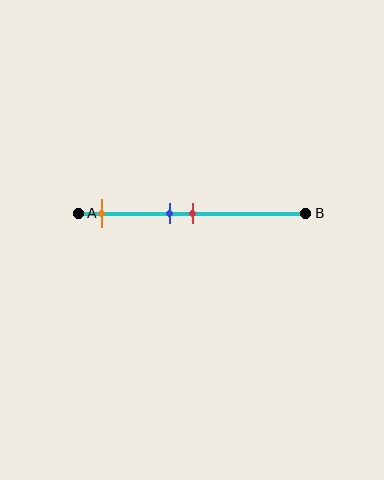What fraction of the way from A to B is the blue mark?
The blue mark is approximately 40% (0.4) of the way from A to B.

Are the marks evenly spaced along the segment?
No, the marks are not evenly spaced.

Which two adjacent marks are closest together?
The blue and red marks are the closest adjacent pair.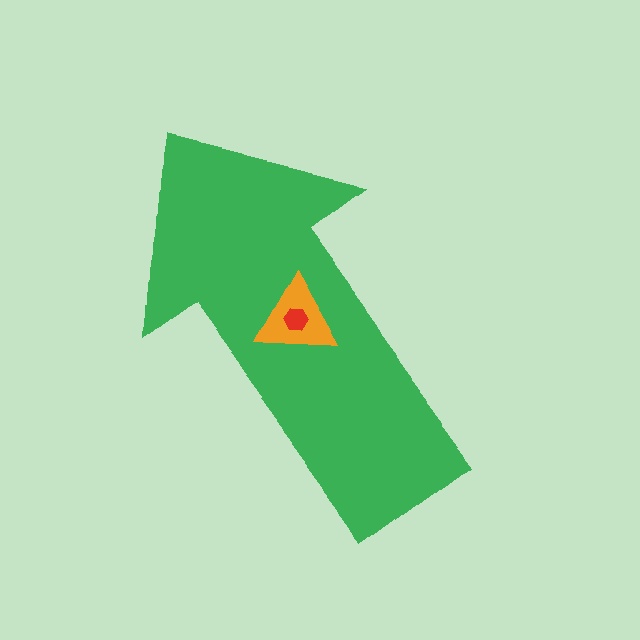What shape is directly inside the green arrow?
The orange triangle.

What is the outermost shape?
The green arrow.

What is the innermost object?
The red hexagon.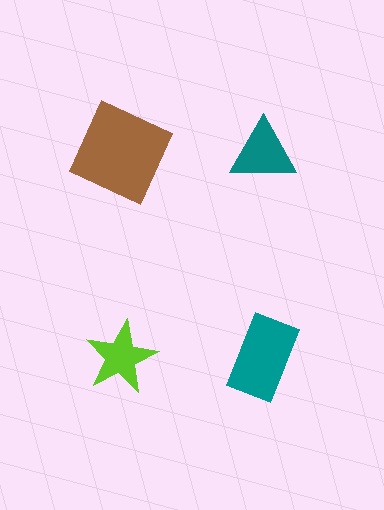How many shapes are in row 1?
2 shapes.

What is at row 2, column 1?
A lime star.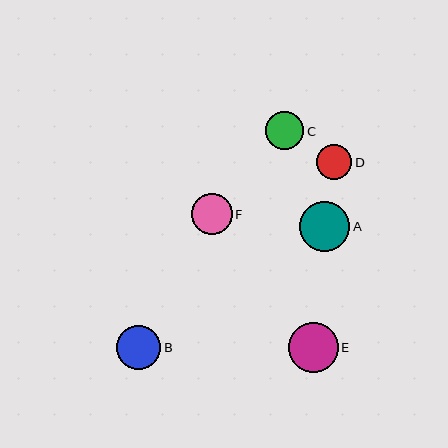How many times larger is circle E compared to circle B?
Circle E is approximately 1.1 times the size of circle B.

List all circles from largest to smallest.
From largest to smallest: A, E, B, F, C, D.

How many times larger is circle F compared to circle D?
Circle F is approximately 1.1 times the size of circle D.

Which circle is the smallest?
Circle D is the smallest with a size of approximately 36 pixels.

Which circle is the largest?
Circle A is the largest with a size of approximately 51 pixels.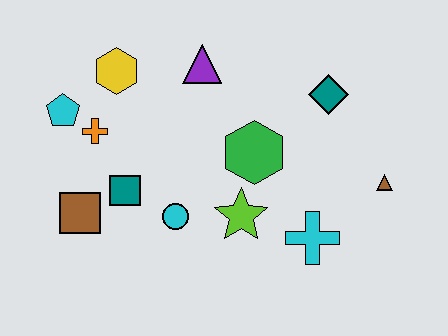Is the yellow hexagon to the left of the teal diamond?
Yes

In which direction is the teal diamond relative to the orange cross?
The teal diamond is to the right of the orange cross.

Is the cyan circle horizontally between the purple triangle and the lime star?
No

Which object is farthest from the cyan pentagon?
The brown triangle is farthest from the cyan pentagon.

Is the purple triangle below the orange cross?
No